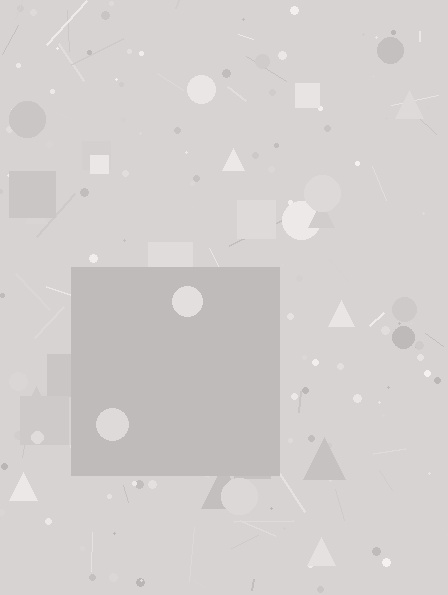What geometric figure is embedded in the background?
A square is embedded in the background.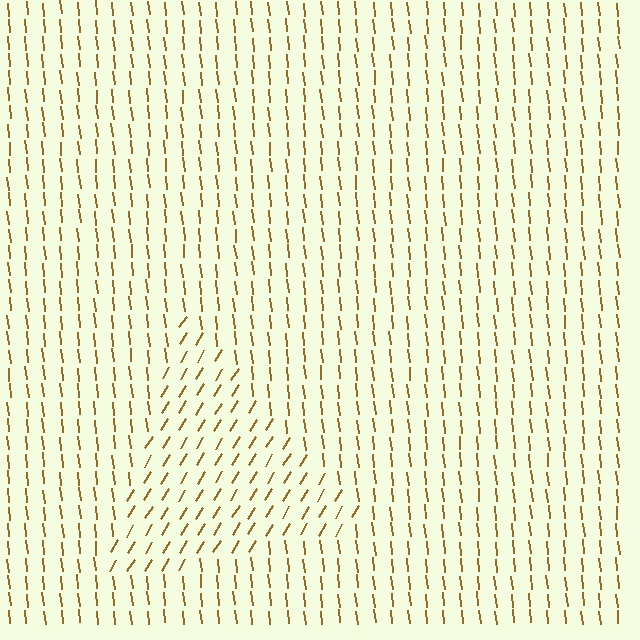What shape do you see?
I see a triangle.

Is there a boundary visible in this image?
Yes, there is a texture boundary formed by a change in line orientation.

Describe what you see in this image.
The image is filled with small brown line segments. A triangle region in the image has lines oriented differently from the surrounding lines, creating a visible texture boundary.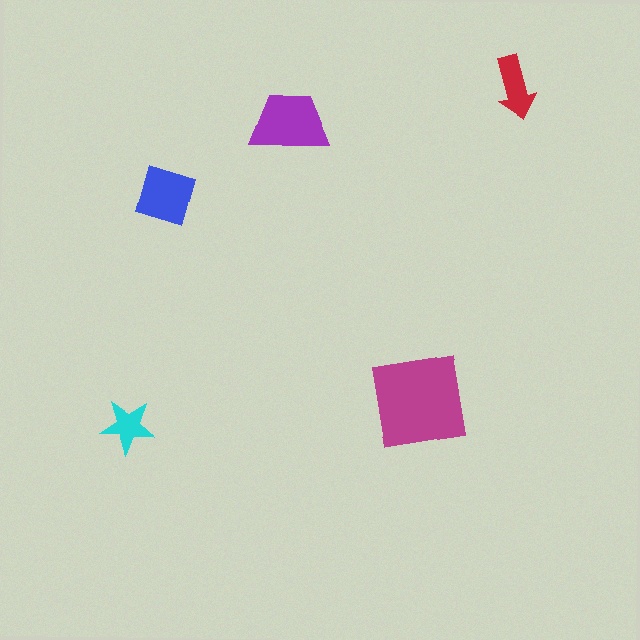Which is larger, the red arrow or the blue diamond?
The blue diamond.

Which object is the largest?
The magenta square.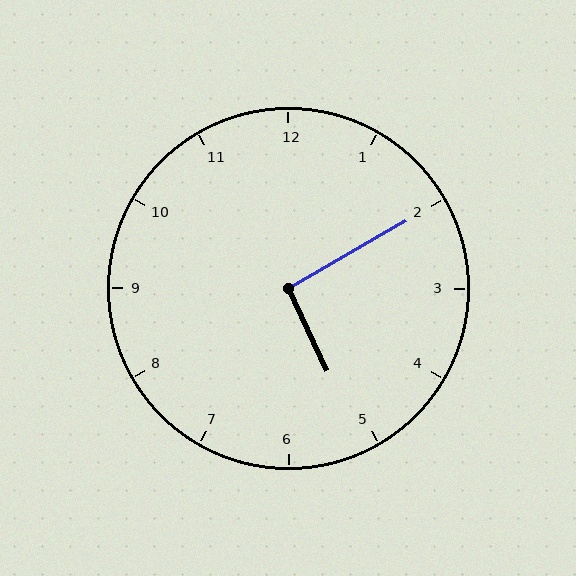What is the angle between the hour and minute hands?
Approximately 95 degrees.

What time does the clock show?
5:10.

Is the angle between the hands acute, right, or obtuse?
It is right.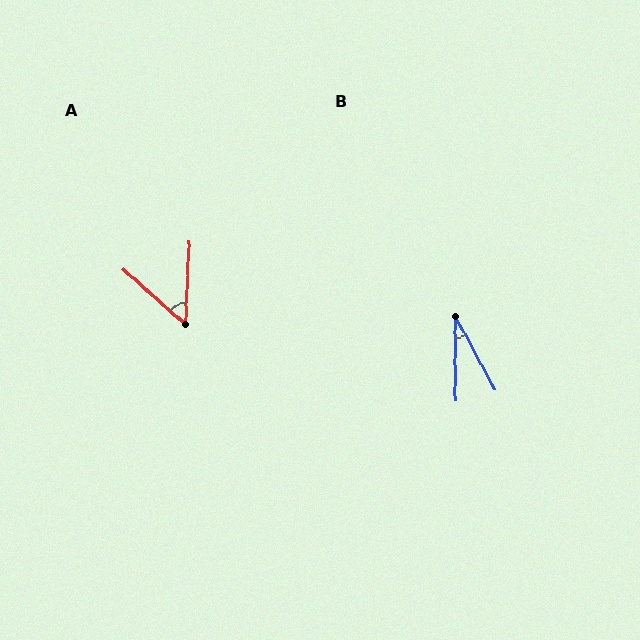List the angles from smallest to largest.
B (28°), A (51°).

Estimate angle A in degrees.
Approximately 51 degrees.